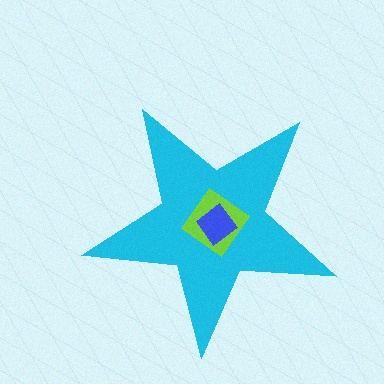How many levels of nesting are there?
3.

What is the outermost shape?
The cyan star.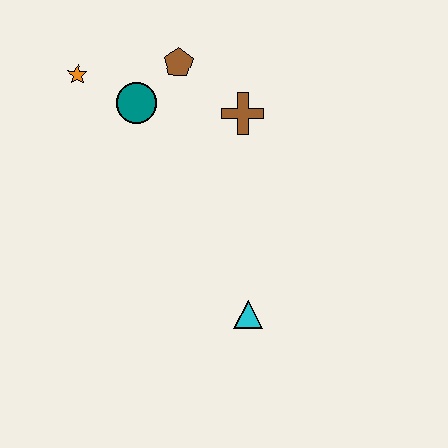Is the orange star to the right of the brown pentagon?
No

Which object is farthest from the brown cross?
The cyan triangle is farthest from the brown cross.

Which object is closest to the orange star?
The teal circle is closest to the orange star.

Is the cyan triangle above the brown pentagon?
No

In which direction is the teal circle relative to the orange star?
The teal circle is to the right of the orange star.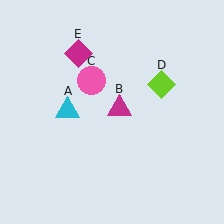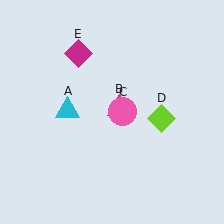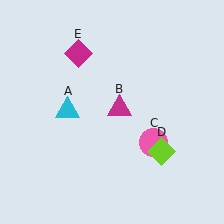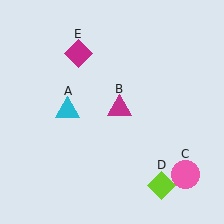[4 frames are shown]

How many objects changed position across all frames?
2 objects changed position: pink circle (object C), lime diamond (object D).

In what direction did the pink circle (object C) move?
The pink circle (object C) moved down and to the right.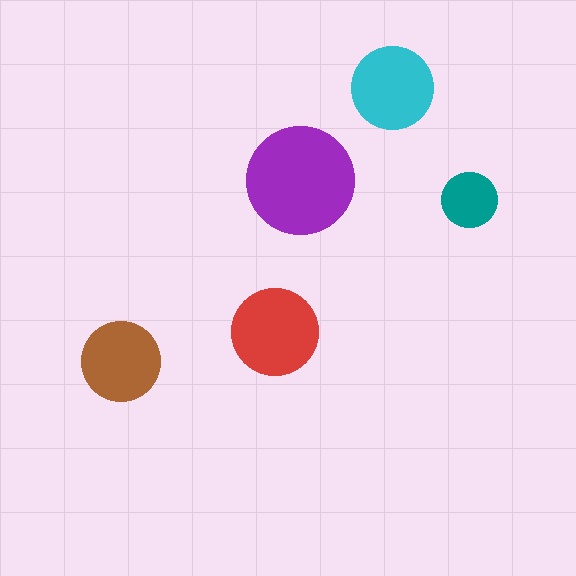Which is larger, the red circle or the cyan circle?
The red one.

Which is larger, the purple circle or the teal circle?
The purple one.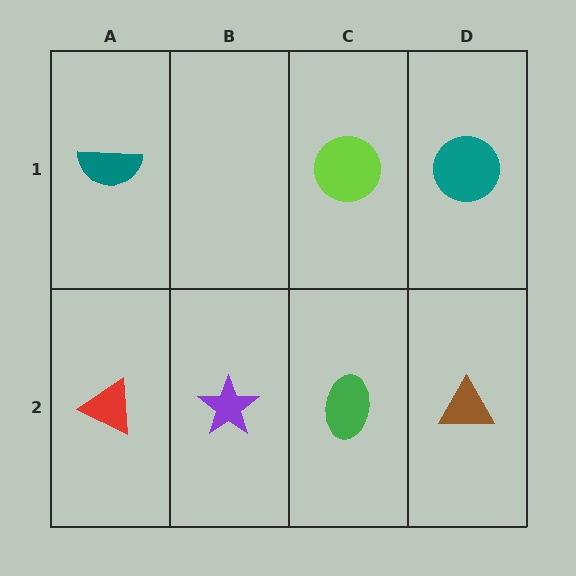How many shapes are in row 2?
4 shapes.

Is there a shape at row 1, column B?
No, that cell is empty.